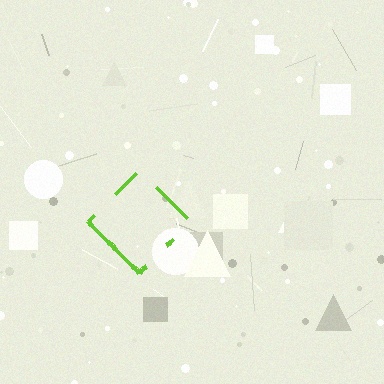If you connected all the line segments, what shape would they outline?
They would outline a diamond.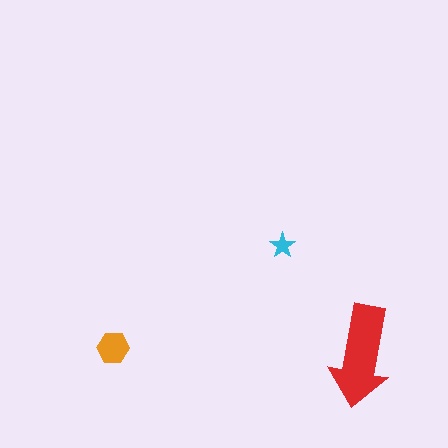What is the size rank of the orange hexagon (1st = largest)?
2nd.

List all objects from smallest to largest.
The cyan star, the orange hexagon, the red arrow.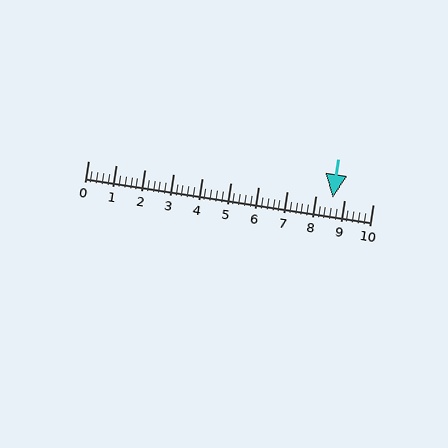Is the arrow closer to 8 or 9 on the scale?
The arrow is closer to 9.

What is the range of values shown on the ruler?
The ruler shows values from 0 to 10.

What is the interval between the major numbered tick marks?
The major tick marks are spaced 1 units apart.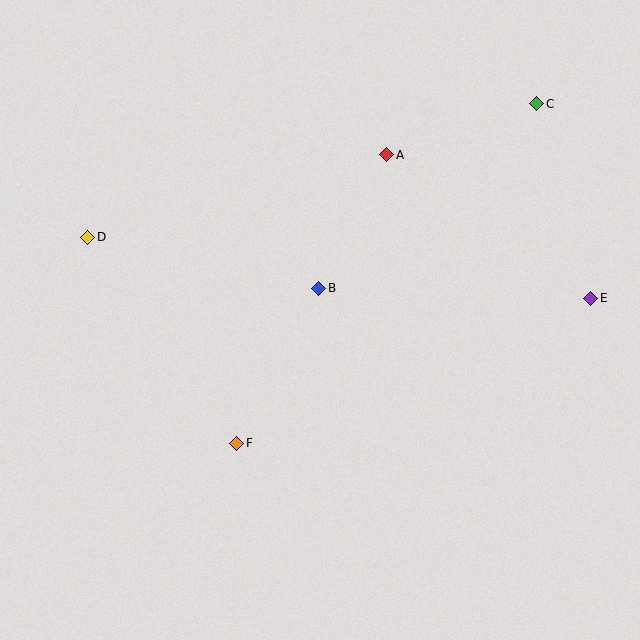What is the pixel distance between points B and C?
The distance between B and C is 286 pixels.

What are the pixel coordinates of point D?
Point D is at (87, 237).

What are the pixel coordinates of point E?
Point E is at (591, 298).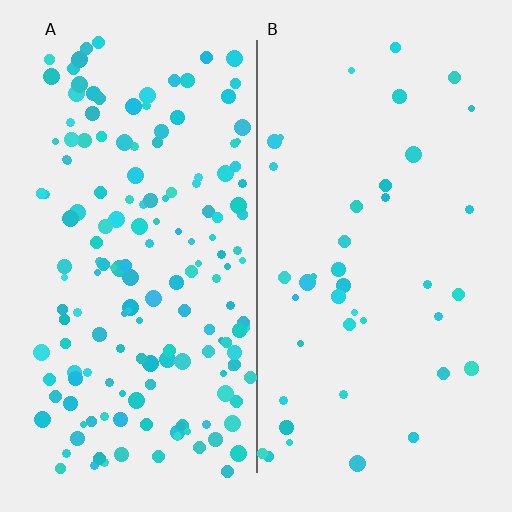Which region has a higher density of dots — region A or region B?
A (the left).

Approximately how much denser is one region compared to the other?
Approximately 3.9× — region A over region B.